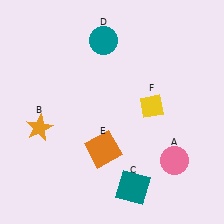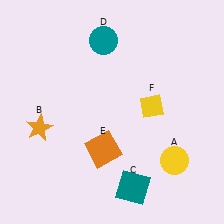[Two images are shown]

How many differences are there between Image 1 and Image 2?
There is 1 difference between the two images.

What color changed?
The circle (A) changed from pink in Image 1 to yellow in Image 2.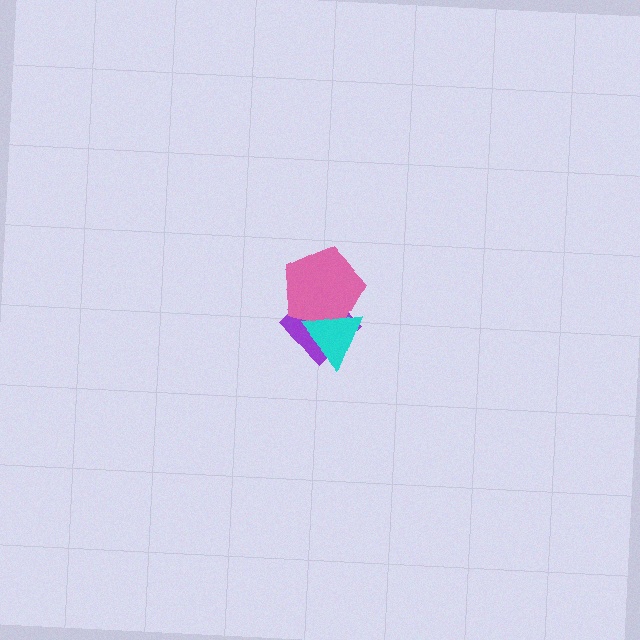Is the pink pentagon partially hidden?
Yes, it is partially covered by another shape.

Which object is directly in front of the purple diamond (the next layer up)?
The pink pentagon is directly in front of the purple diamond.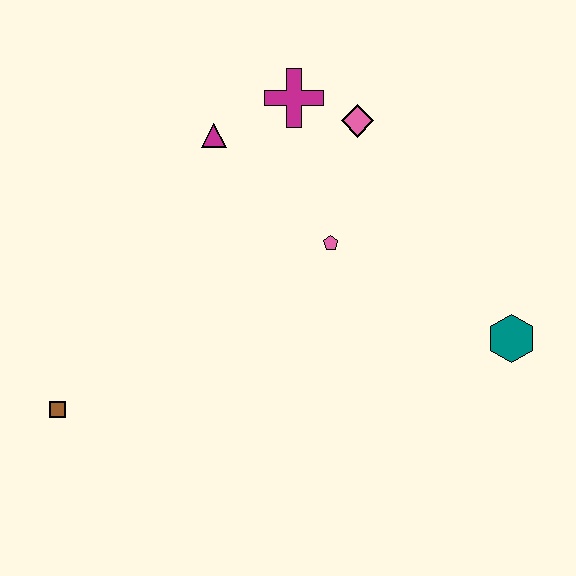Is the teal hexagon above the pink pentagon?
No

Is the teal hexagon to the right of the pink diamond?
Yes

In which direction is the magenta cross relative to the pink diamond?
The magenta cross is to the left of the pink diamond.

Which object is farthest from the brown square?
The teal hexagon is farthest from the brown square.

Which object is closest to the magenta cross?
The pink diamond is closest to the magenta cross.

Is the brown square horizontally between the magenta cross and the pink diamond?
No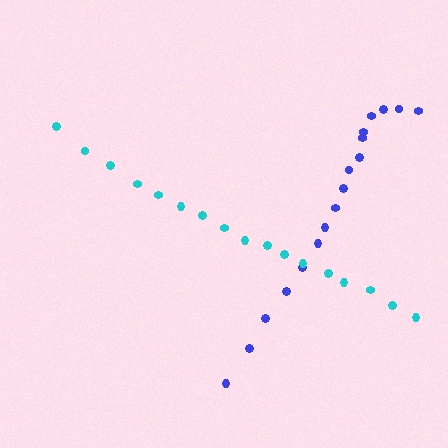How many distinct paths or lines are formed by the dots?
There are 2 distinct paths.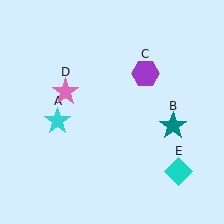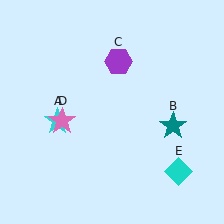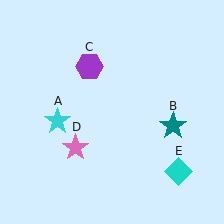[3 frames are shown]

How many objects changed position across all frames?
2 objects changed position: purple hexagon (object C), pink star (object D).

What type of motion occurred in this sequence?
The purple hexagon (object C), pink star (object D) rotated counterclockwise around the center of the scene.